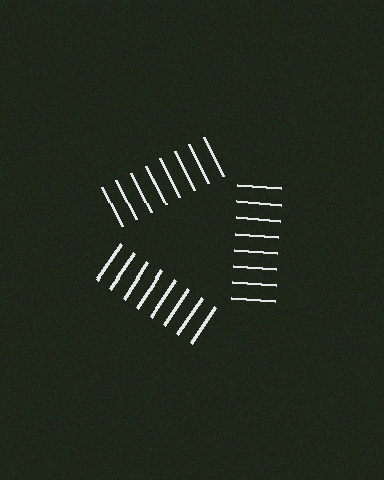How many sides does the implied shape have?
3 sides — the line-ends trace a triangle.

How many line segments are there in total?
24 — 8 along each of the 3 edges.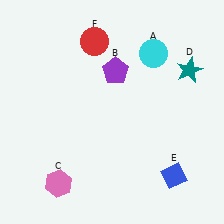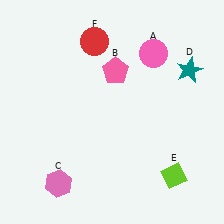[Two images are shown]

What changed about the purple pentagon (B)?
In Image 1, B is purple. In Image 2, it changed to pink.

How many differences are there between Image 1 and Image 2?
There are 3 differences between the two images.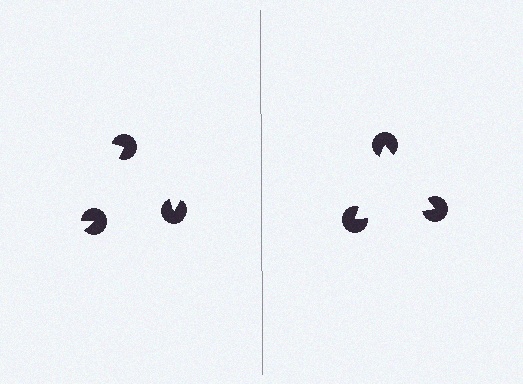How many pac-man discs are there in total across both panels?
6 — 3 on each side.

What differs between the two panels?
The pac-man discs are positioned identically on both sides; only the wedge orientations differ. On the right they align to a triangle; on the left they are misaligned.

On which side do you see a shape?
An illusory triangle appears on the right side. On the left side the wedge cuts are rotated, so no coherent shape forms.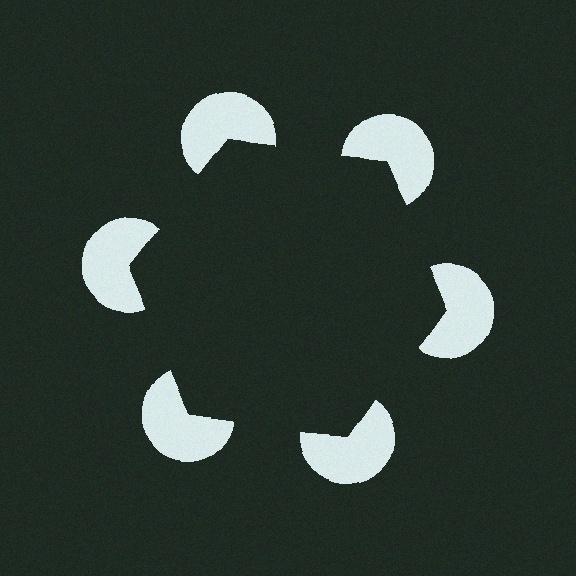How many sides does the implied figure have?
6 sides.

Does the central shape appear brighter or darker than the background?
It typically appears slightly darker than the background, even though no actual brightness change is drawn.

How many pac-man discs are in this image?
There are 6 — one at each vertex of the illusory hexagon.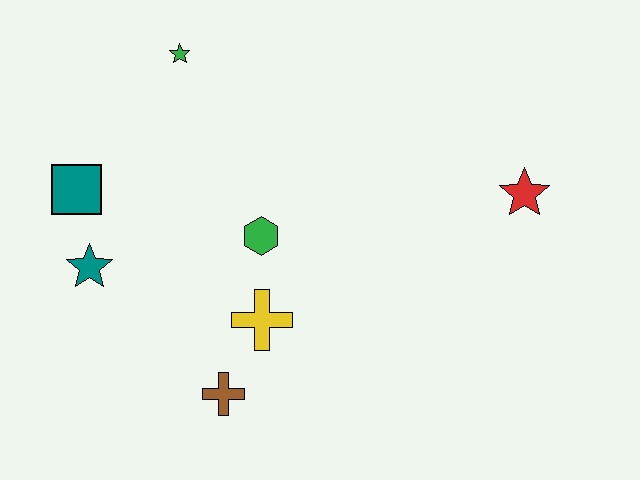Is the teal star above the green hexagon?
No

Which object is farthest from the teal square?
The red star is farthest from the teal square.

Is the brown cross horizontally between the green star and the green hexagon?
Yes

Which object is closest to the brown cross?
The yellow cross is closest to the brown cross.